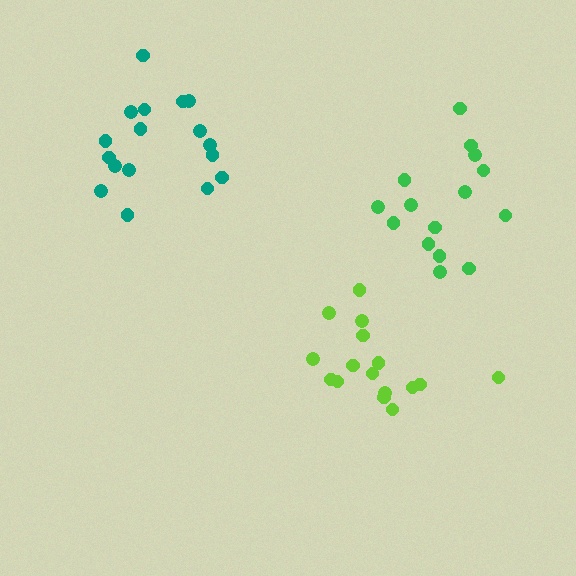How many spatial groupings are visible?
There are 3 spatial groupings.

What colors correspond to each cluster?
The clusters are colored: lime, teal, green.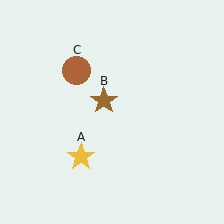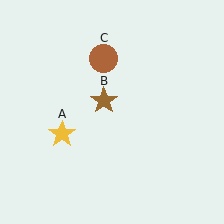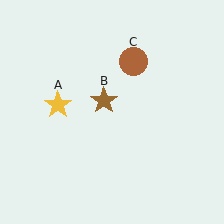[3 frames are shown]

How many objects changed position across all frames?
2 objects changed position: yellow star (object A), brown circle (object C).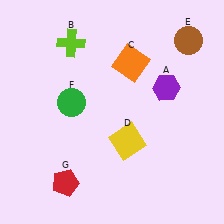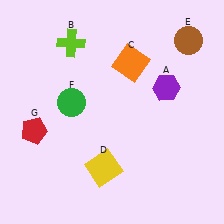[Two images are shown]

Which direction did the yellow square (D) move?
The yellow square (D) moved down.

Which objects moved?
The objects that moved are: the yellow square (D), the red pentagon (G).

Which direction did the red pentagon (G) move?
The red pentagon (G) moved up.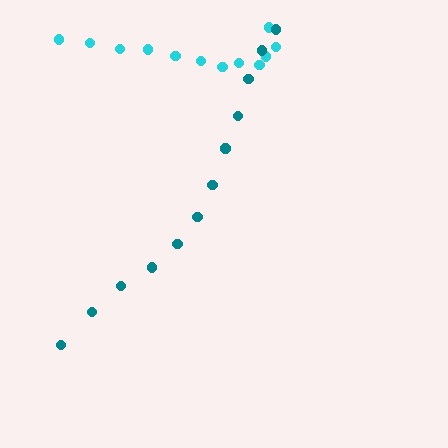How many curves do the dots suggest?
There are 2 distinct paths.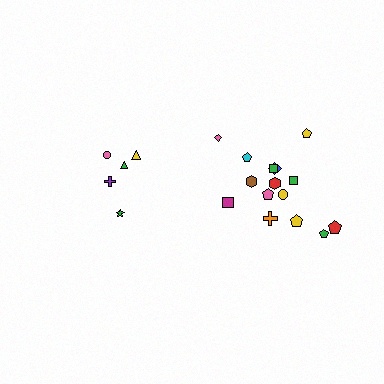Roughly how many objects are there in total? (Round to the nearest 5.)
Roughly 20 objects in total.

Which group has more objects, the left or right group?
The right group.